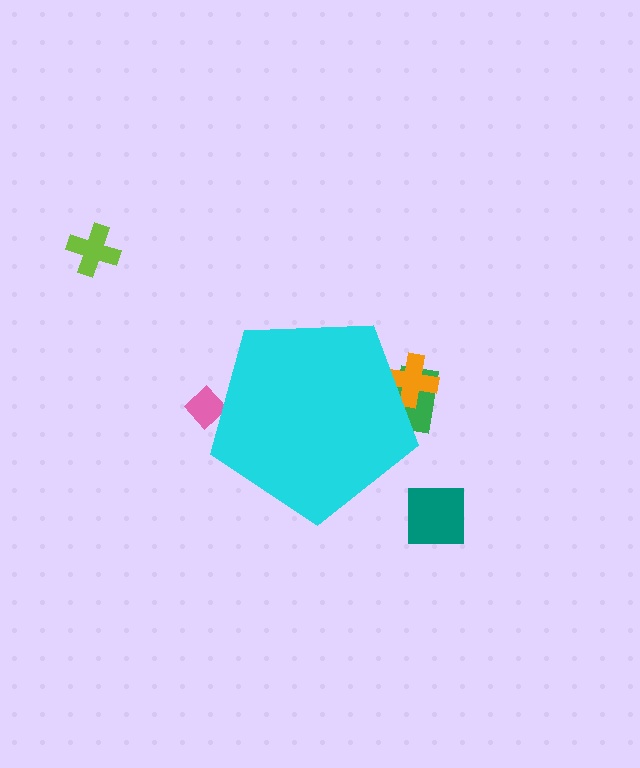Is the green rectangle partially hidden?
Yes, the green rectangle is partially hidden behind the cyan pentagon.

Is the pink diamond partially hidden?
Yes, the pink diamond is partially hidden behind the cyan pentagon.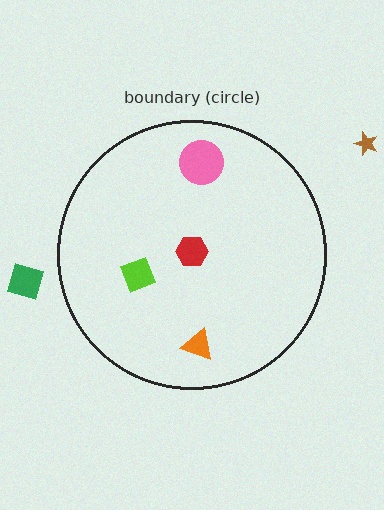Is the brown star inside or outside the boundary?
Outside.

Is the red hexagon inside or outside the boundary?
Inside.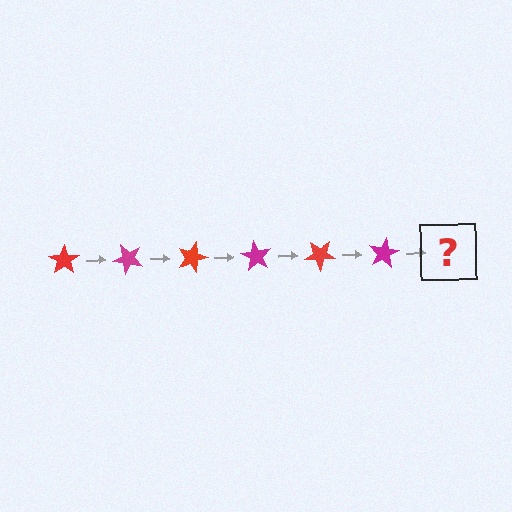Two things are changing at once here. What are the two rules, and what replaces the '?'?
The two rules are that it rotates 45 degrees each step and the color cycles through red and magenta. The '?' should be a red star, rotated 270 degrees from the start.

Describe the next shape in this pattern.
It should be a red star, rotated 270 degrees from the start.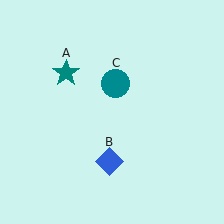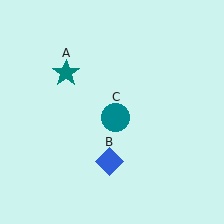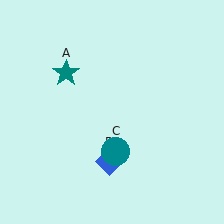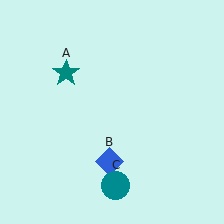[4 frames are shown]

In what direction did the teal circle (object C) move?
The teal circle (object C) moved down.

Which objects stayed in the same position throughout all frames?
Teal star (object A) and blue diamond (object B) remained stationary.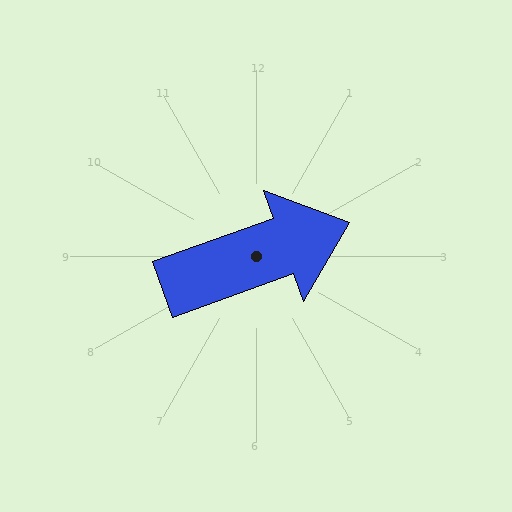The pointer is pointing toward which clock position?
Roughly 2 o'clock.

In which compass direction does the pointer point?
East.